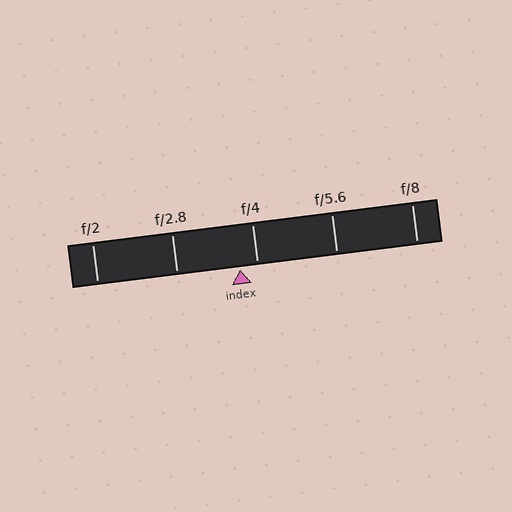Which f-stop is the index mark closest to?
The index mark is closest to f/4.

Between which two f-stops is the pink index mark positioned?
The index mark is between f/2.8 and f/4.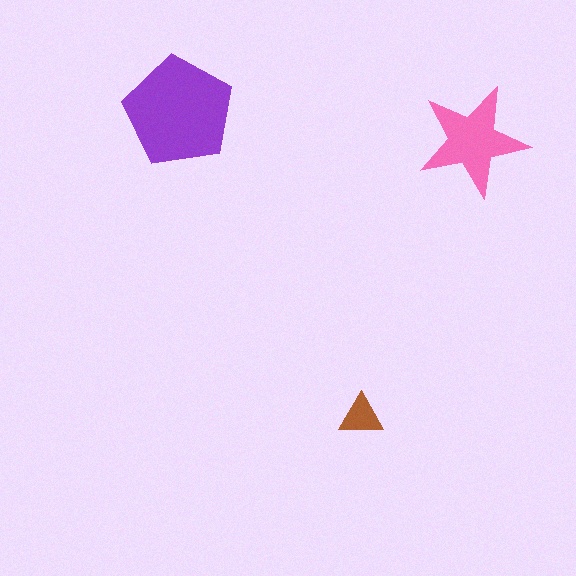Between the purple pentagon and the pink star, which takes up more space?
The purple pentagon.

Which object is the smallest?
The brown triangle.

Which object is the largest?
The purple pentagon.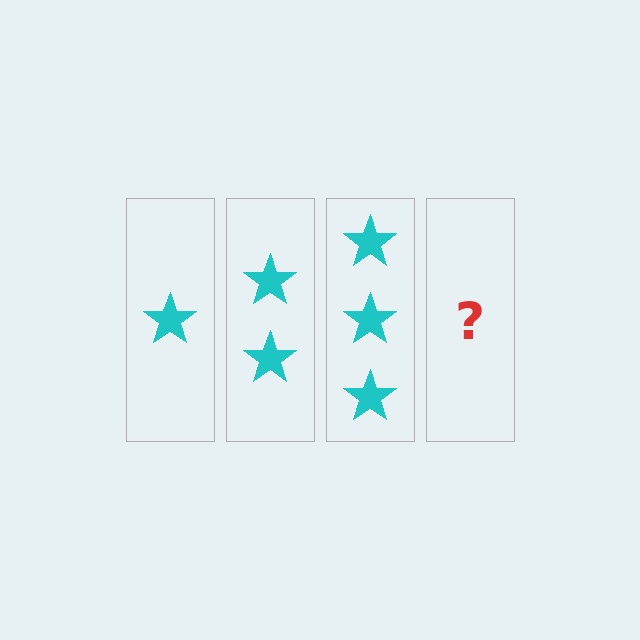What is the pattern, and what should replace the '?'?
The pattern is that each step adds one more star. The '?' should be 4 stars.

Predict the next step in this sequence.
The next step is 4 stars.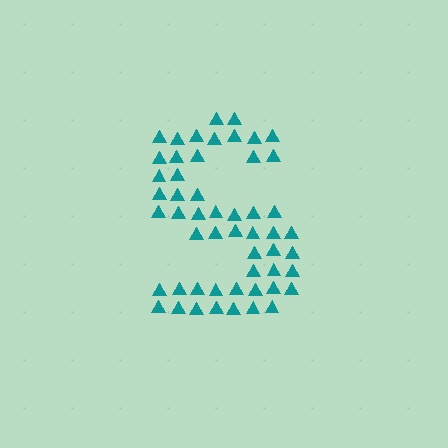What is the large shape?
The large shape is the letter S.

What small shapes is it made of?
It is made of small triangles.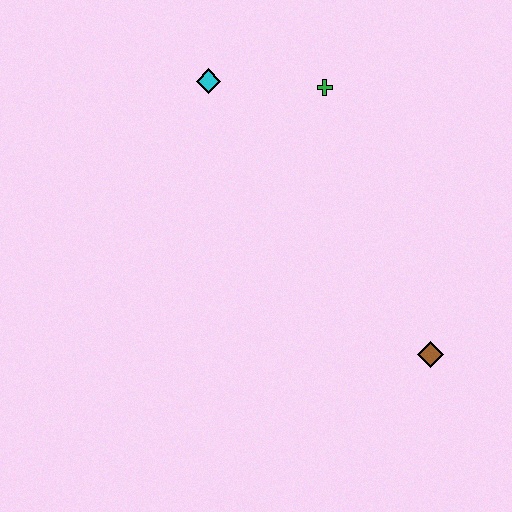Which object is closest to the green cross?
The cyan diamond is closest to the green cross.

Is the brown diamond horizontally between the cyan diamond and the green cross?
No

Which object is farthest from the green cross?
The brown diamond is farthest from the green cross.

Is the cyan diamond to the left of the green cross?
Yes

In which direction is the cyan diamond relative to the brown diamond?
The cyan diamond is above the brown diamond.